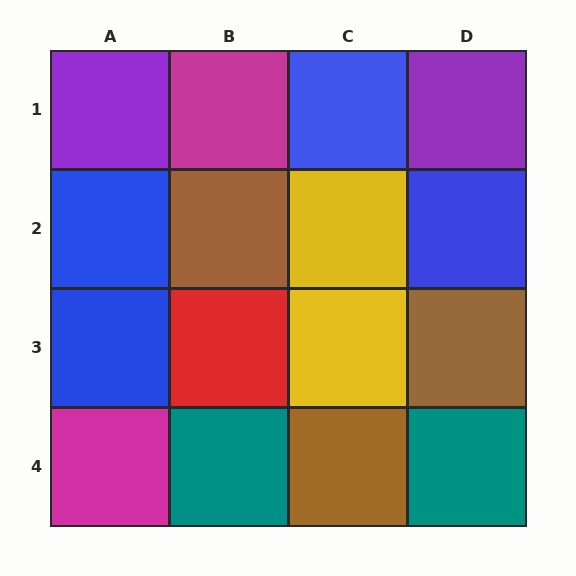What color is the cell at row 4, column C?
Brown.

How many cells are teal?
2 cells are teal.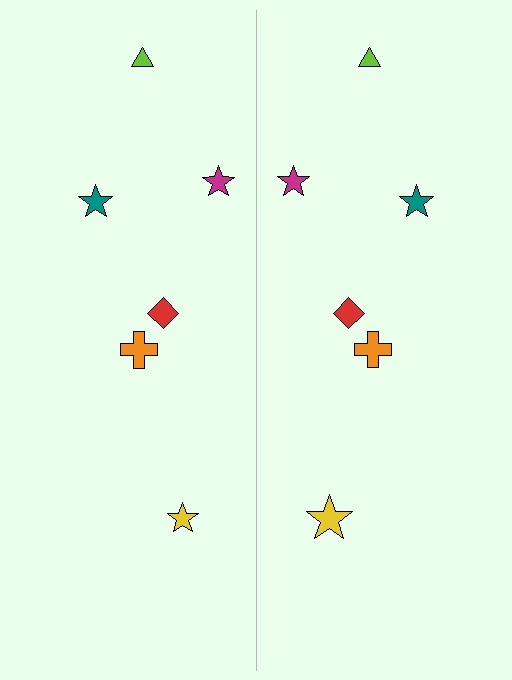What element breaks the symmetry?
The yellow star on the right side has a different size than its mirror counterpart.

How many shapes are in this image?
There are 12 shapes in this image.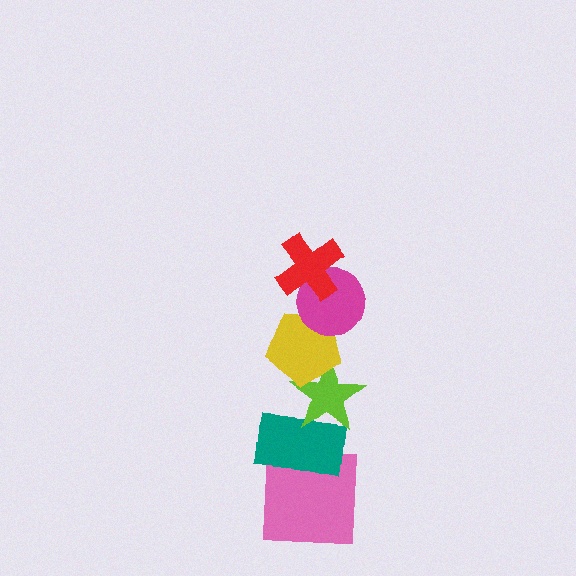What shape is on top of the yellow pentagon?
The magenta circle is on top of the yellow pentagon.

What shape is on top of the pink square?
The teal rectangle is on top of the pink square.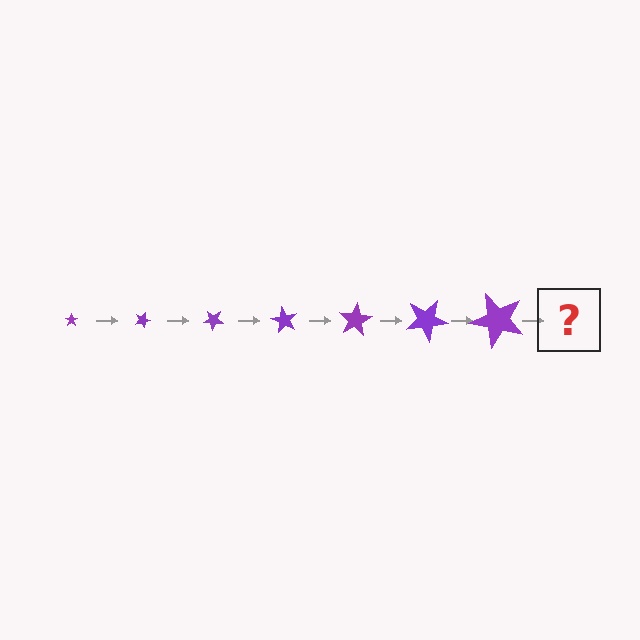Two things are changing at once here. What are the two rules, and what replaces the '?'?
The two rules are that the star grows larger each step and it rotates 20 degrees each step. The '?' should be a star, larger than the previous one and rotated 140 degrees from the start.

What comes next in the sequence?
The next element should be a star, larger than the previous one and rotated 140 degrees from the start.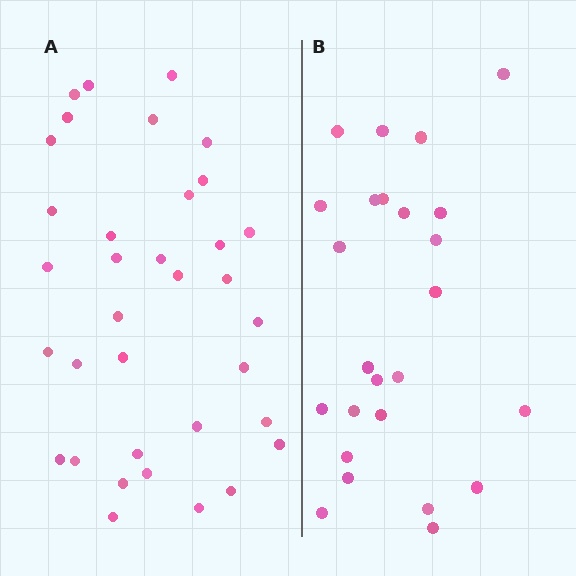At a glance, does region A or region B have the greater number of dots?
Region A (the left region) has more dots.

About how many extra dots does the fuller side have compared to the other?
Region A has roughly 10 or so more dots than region B.